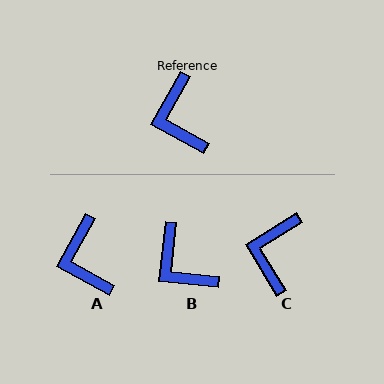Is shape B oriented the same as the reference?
No, it is off by about 23 degrees.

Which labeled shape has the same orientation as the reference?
A.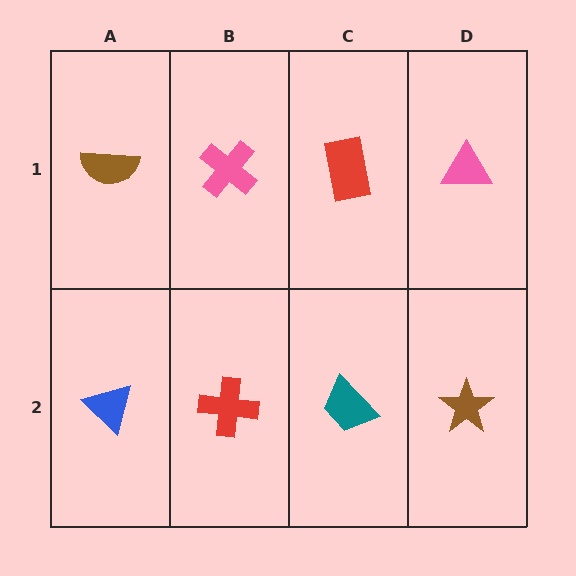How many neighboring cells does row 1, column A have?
2.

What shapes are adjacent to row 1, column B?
A red cross (row 2, column B), a brown semicircle (row 1, column A), a red rectangle (row 1, column C).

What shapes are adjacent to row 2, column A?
A brown semicircle (row 1, column A), a red cross (row 2, column B).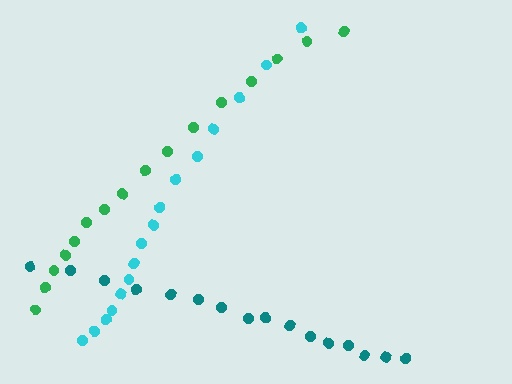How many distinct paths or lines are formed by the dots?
There are 3 distinct paths.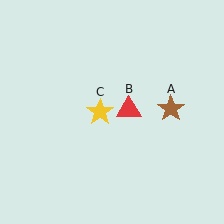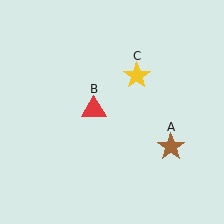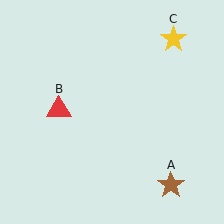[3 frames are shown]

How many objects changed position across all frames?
3 objects changed position: brown star (object A), red triangle (object B), yellow star (object C).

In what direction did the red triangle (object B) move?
The red triangle (object B) moved left.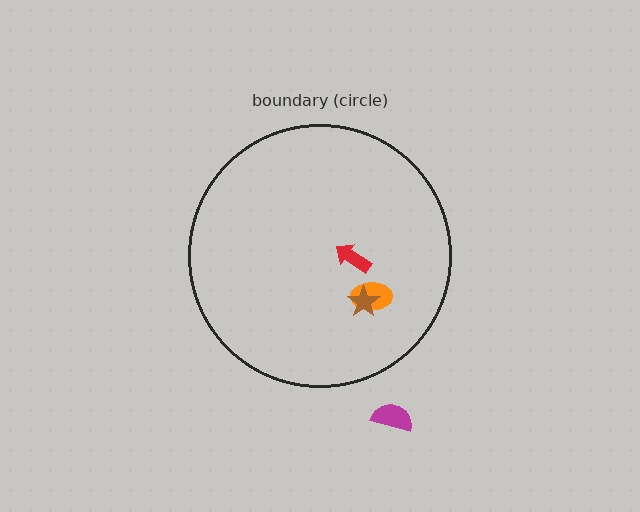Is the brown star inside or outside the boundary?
Inside.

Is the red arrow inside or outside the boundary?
Inside.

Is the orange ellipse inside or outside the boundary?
Inside.